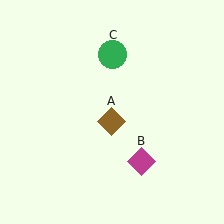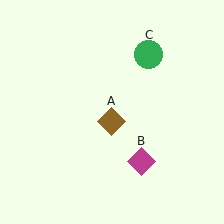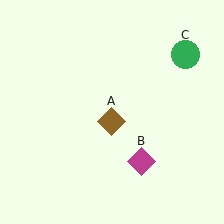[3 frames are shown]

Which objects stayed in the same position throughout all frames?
Brown diamond (object A) and magenta diamond (object B) remained stationary.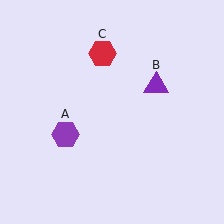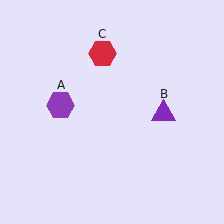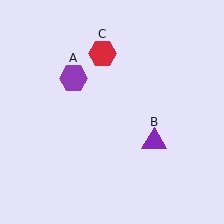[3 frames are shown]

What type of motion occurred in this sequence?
The purple hexagon (object A), purple triangle (object B) rotated clockwise around the center of the scene.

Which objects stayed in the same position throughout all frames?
Red hexagon (object C) remained stationary.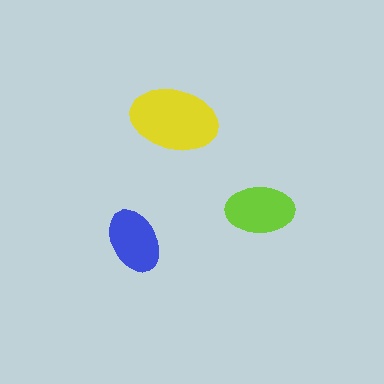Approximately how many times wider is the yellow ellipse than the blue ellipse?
About 1.5 times wider.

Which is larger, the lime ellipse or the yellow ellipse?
The yellow one.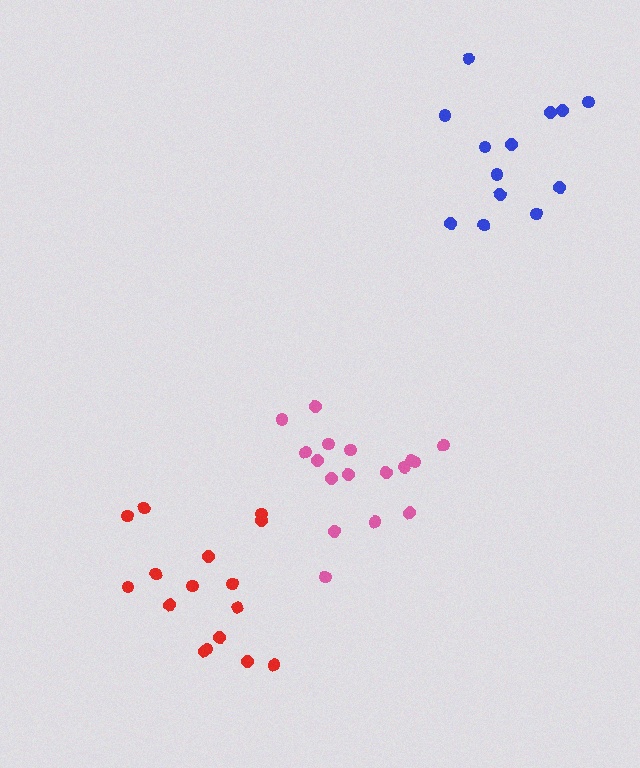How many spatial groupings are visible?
There are 3 spatial groupings.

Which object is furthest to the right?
The blue cluster is rightmost.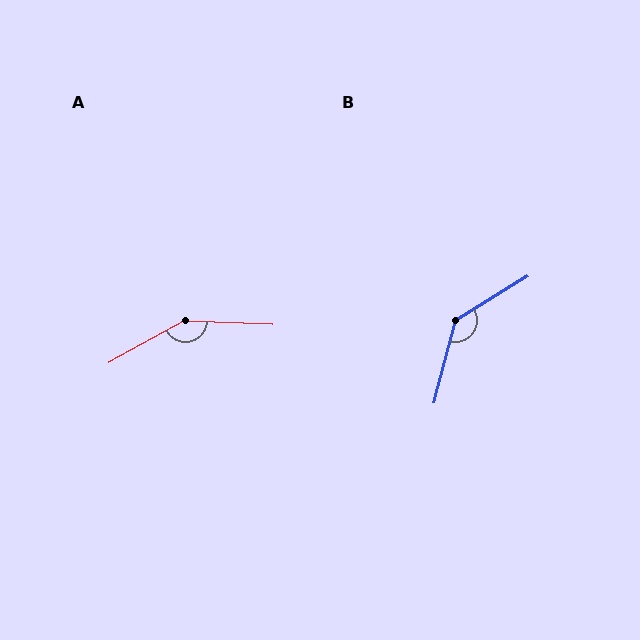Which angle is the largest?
A, at approximately 149 degrees.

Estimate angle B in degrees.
Approximately 136 degrees.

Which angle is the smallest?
B, at approximately 136 degrees.